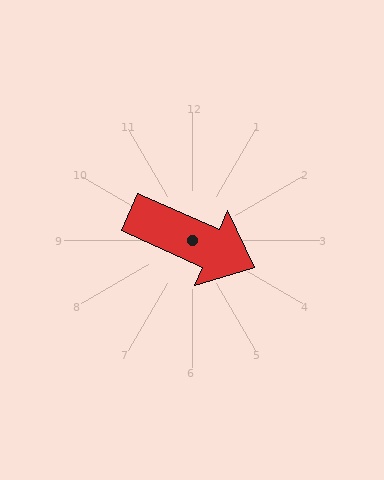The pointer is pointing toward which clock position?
Roughly 4 o'clock.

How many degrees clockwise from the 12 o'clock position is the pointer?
Approximately 114 degrees.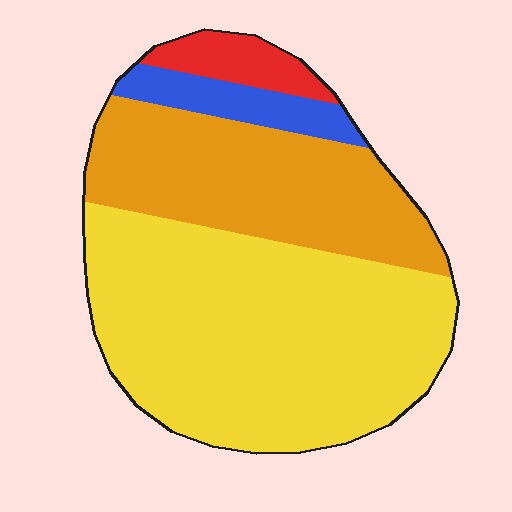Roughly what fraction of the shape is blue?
Blue covers around 5% of the shape.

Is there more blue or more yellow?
Yellow.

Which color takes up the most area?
Yellow, at roughly 55%.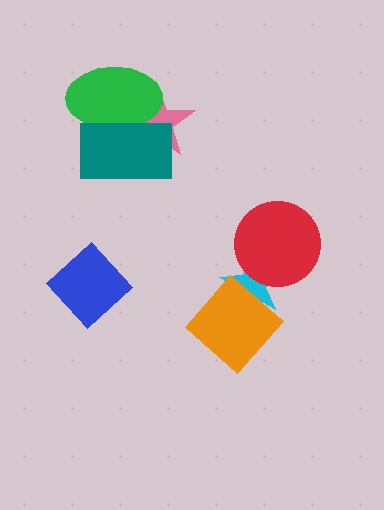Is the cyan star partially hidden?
Yes, it is partially covered by another shape.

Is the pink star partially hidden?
Yes, it is partially covered by another shape.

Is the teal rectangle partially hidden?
No, no other shape covers it.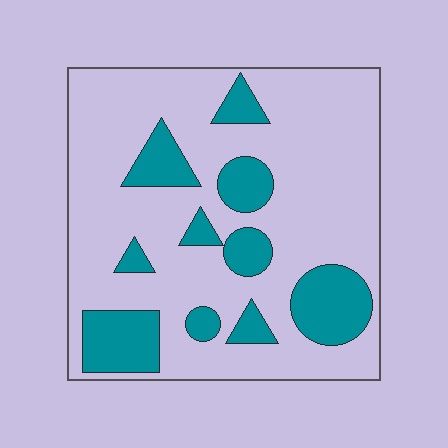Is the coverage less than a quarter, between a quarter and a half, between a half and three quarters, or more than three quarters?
Less than a quarter.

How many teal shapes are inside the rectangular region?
10.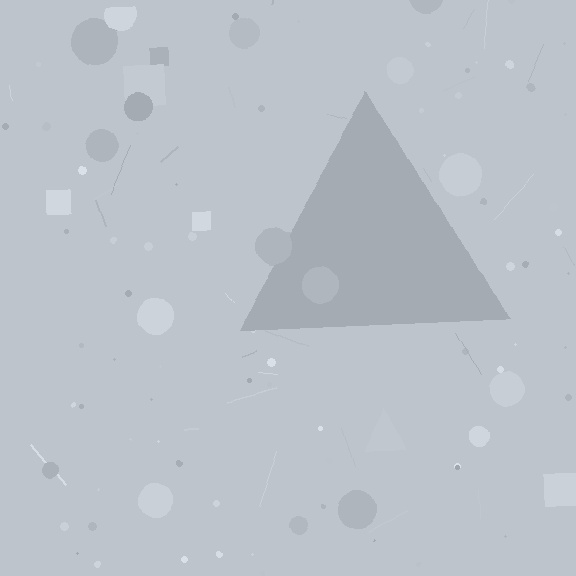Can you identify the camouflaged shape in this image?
The camouflaged shape is a triangle.